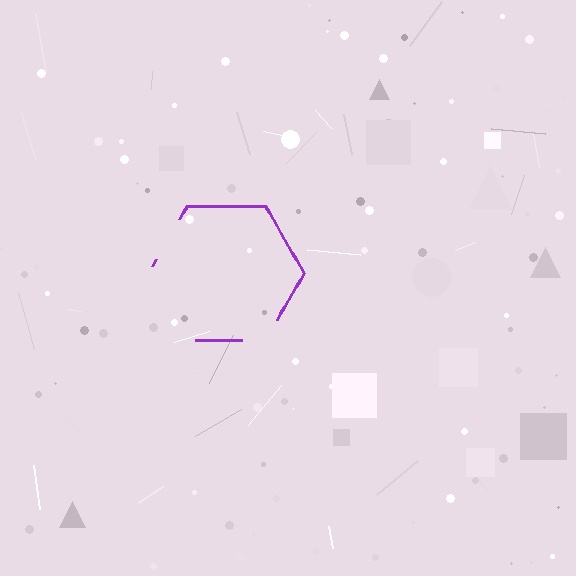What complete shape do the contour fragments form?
The contour fragments form a hexagon.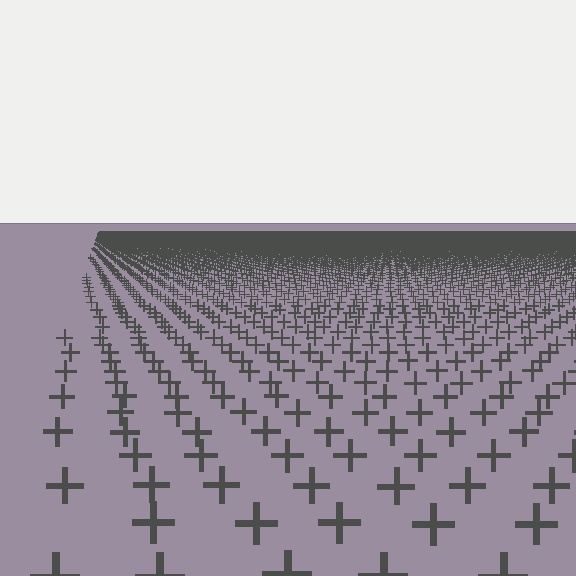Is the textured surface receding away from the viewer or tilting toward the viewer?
The surface is receding away from the viewer. Texture elements get smaller and denser toward the top.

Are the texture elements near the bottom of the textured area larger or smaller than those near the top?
Larger. Near the bottom, elements are closer to the viewer and appear at a bigger on-screen size.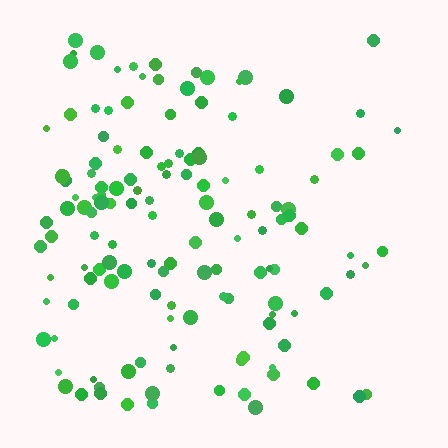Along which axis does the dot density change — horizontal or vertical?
Horizontal.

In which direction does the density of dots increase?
From right to left, with the left side densest.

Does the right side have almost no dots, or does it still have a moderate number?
Still a moderate number, just noticeably fewer than the left.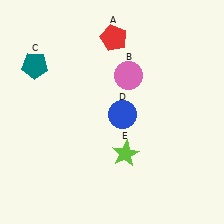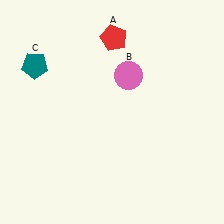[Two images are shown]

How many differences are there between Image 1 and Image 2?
There are 2 differences between the two images.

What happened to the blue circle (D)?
The blue circle (D) was removed in Image 2. It was in the bottom-right area of Image 1.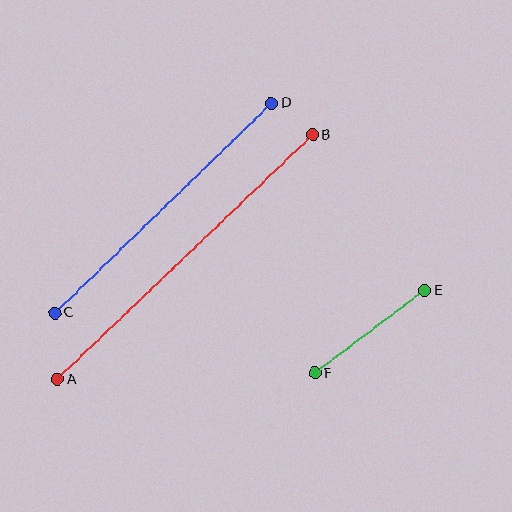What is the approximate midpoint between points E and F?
The midpoint is at approximately (370, 332) pixels.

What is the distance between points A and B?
The distance is approximately 353 pixels.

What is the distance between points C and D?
The distance is approximately 301 pixels.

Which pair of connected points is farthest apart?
Points A and B are farthest apart.